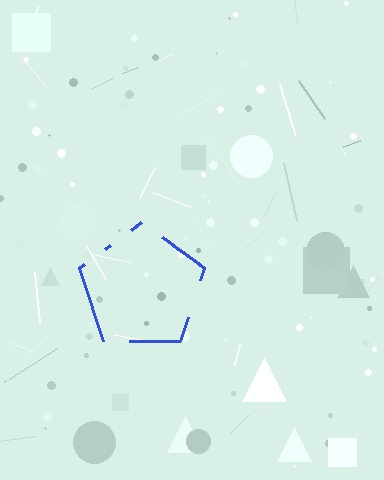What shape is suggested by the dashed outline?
The dashed outline suggests a pentagon.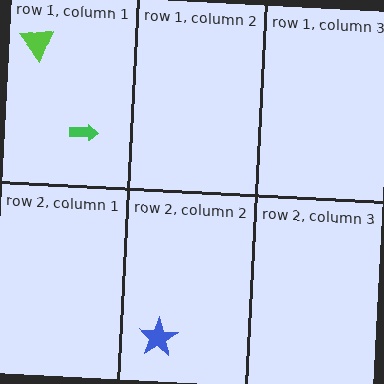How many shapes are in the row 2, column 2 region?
1.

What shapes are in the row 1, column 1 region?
The green arrow, the lime triangle.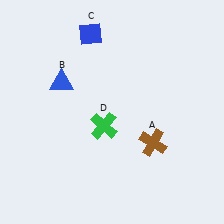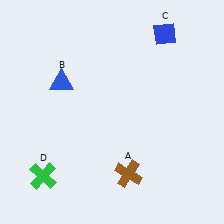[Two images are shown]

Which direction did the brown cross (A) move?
The brown cross (A) moved down.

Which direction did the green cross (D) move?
The green cross (D) moved left.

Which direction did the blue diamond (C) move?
The blue diamond (C) moved right.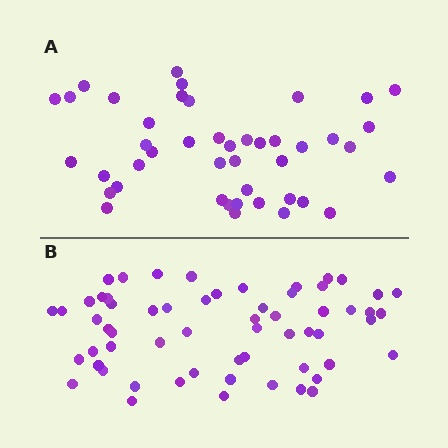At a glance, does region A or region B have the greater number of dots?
Region B (the bottom region) has more dots.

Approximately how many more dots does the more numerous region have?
Region B has approximately 15 more dots than region A.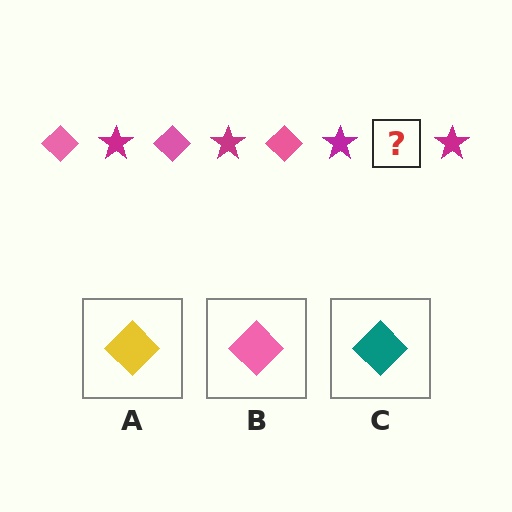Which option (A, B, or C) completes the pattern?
B.